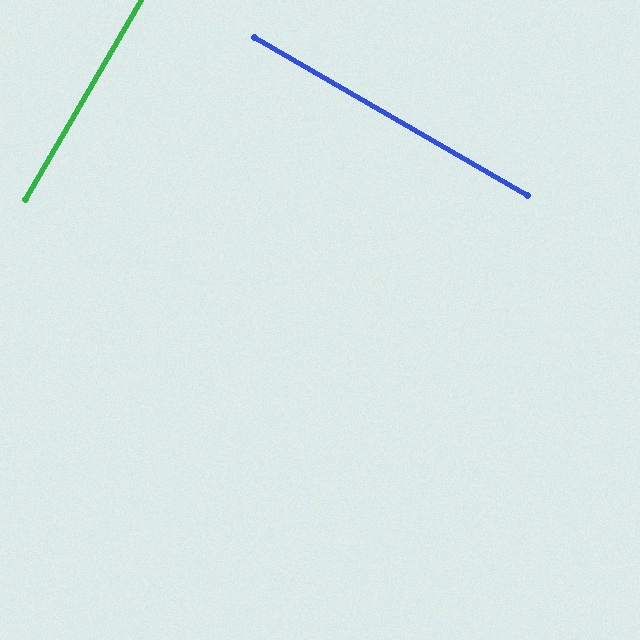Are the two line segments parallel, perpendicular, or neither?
Perpendicular — they meet at approximately 90°.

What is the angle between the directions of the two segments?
Approximately 90 degrees.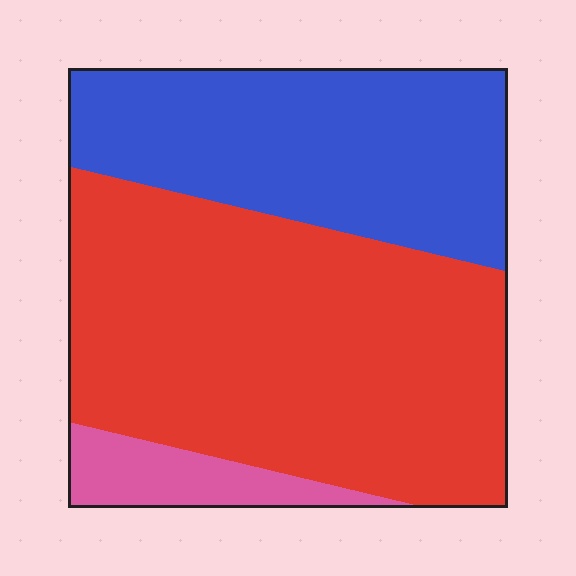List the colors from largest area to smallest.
From largest to smallest: red, blue, pink.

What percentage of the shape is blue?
Blue covers 34% of the shape.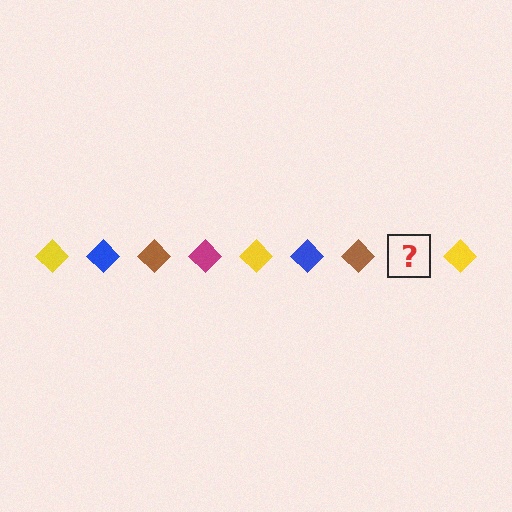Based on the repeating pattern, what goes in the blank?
The blank should be a magenta diamond.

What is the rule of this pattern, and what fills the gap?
The rule is that the pattern cycles through yellow, blue, brown, magenta diamonds. The gap should be filled with a magenta diamond.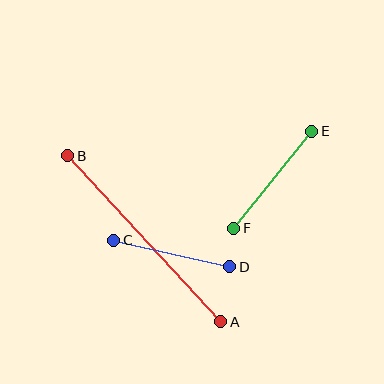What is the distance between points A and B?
The distance is approximately 226 pixels.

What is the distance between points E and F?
The distance is approximately 124 pixels.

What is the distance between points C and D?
The distance is approximately 119 pixels.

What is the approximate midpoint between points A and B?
The midpoint is at approximately (144, 239) pixels.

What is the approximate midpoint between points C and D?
The midpoint is at approximately (172, 253) pixels.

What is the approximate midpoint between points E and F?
The midpoint is at approximately (273, 180) pixels.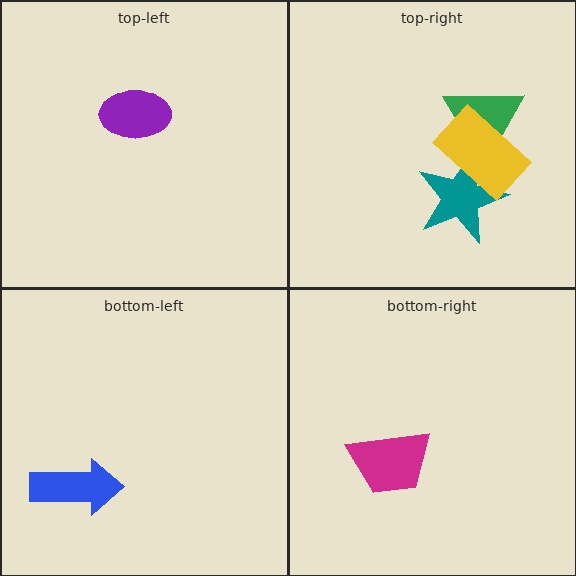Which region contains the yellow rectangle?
The top-right region.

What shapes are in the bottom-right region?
The magenta trapezoid.